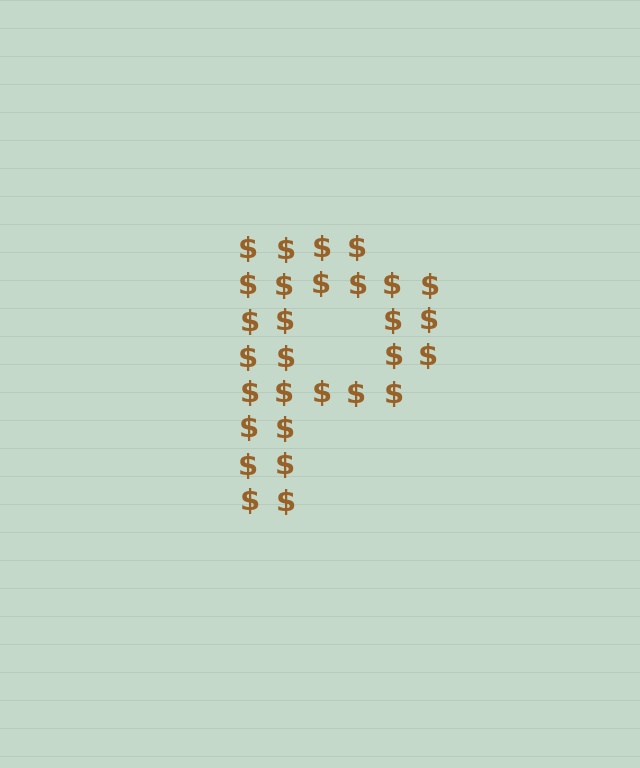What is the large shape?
The large shape is the letter P.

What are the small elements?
The small elements are dollar signs.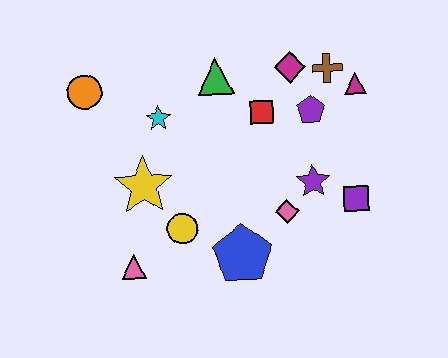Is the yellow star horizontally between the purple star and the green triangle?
No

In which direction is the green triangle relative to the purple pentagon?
The green triangle is to the left of the purple pentagon.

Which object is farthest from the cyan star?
The purple square is farthest from the cyan star.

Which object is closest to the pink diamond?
The purple star is closest to the pink diamond.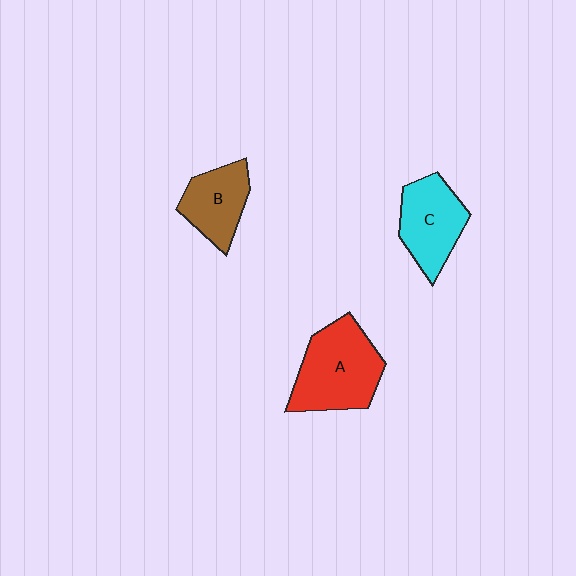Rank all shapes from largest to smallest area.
From largest to smallest: A (red), C (cyan), B (brown).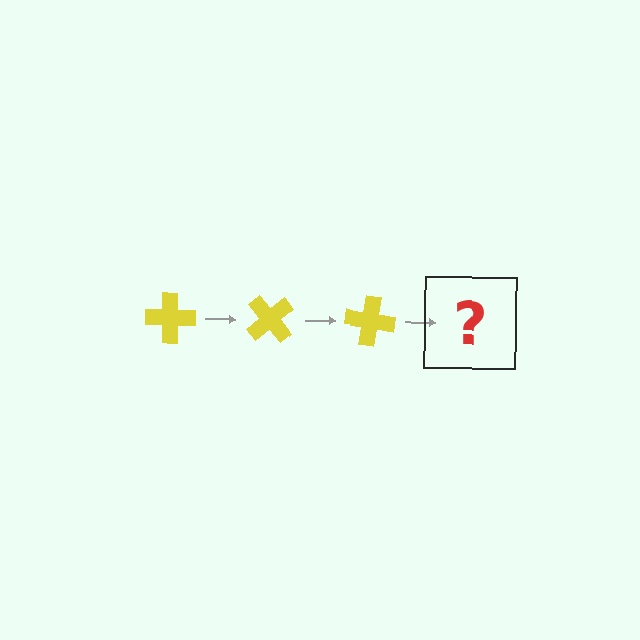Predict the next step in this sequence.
The next step is a yellow cross rotated 150 degrees.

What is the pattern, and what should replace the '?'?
The pattern is that the cross rotates 50 degrees each step. The '?' should be a yellow cross rotated 150 degrees.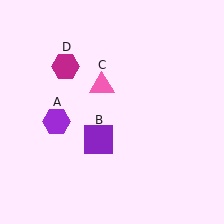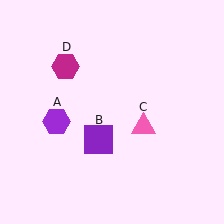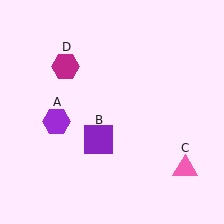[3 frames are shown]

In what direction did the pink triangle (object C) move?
The pink triangle (object C) moved down and to the right.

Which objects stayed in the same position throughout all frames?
Purple hexagon (object A) and purple square (object B) and magenta hexagon (object D) remained stationary.